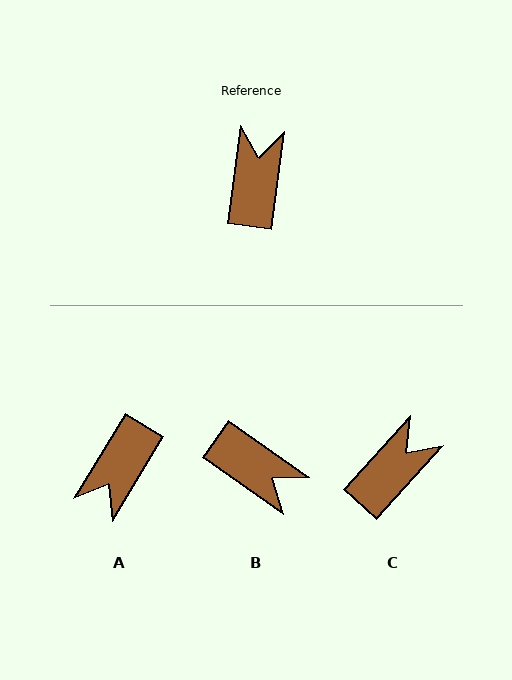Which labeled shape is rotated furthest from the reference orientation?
A, about 156 degrees away.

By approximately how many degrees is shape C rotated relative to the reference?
Approximately 35 degrees clockwise.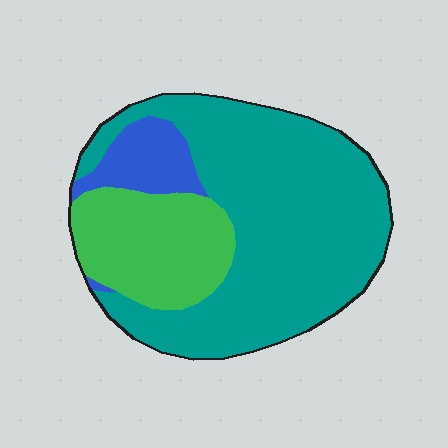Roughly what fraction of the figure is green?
Green takes up less than a quarter of the figure.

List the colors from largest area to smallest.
From largest to smallest: teal, green, blue.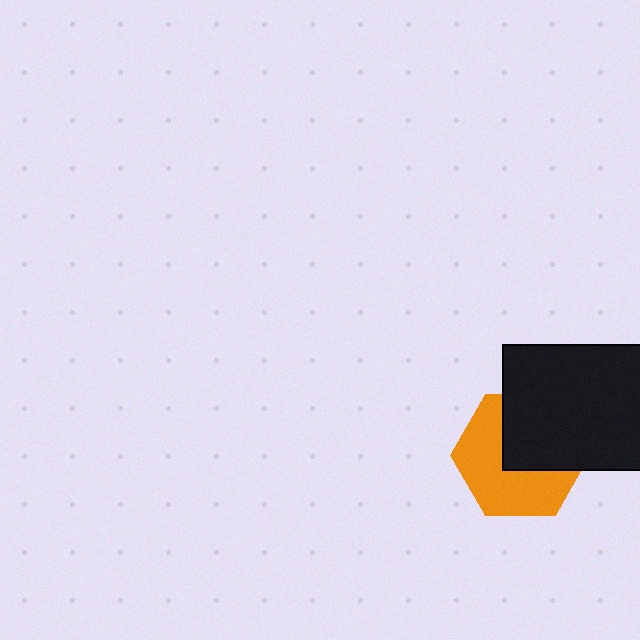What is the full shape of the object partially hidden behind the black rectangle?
The partially hidden object is an orange hexagon.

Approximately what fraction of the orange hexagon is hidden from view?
Roughly 45% of the orange hexagon is hidden behind the black rectangle.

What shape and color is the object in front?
The object in front is a black rectangle.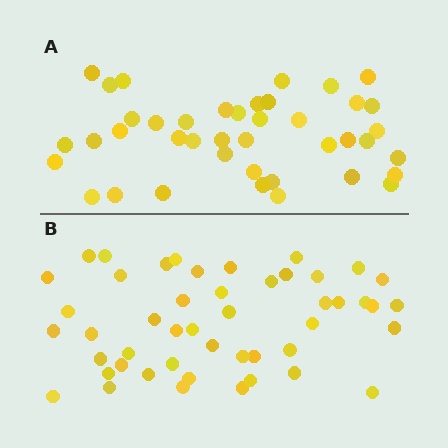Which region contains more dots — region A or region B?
Region B (the bottom region) has more dots.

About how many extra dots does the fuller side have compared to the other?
Region B has roughly 8 or so more dots than region A.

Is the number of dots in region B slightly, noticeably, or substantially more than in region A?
Region B has only slightly more — the two regions are fairly close. The ratio is roughly 1.2 to 1.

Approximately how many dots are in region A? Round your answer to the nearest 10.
About 40 dots. (The exact count is 41, which rounds to 40.)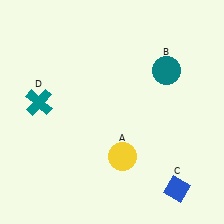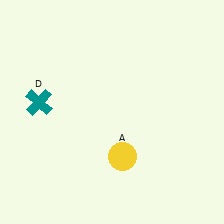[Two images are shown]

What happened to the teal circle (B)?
The teal circle (B) was removed in Image 2. It was in the top-right area of Image 1.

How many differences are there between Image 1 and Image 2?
There are 2 differences between the two images.